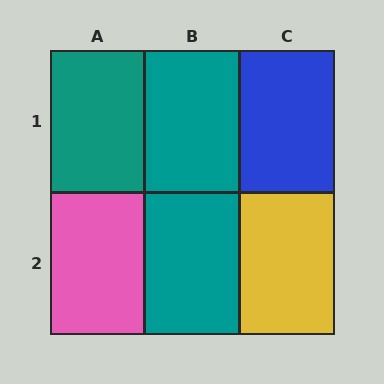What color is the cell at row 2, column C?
Yellow.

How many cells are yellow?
1 cell is yellow.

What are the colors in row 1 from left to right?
Teal, teal, blue.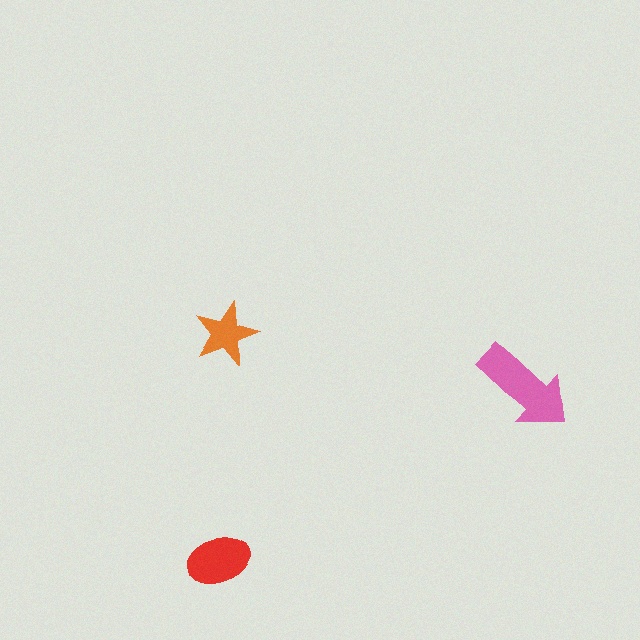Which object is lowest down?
The red ellipse is bottommost.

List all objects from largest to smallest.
The pink arrow, the red ellipse, the orange star.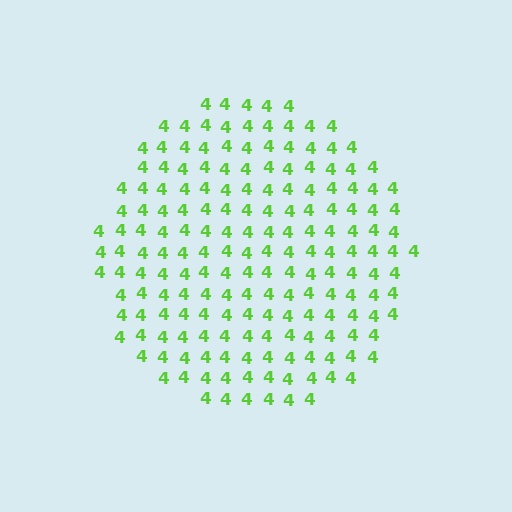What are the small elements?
The small elements are digit 4's.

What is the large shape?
The large shape is a circle.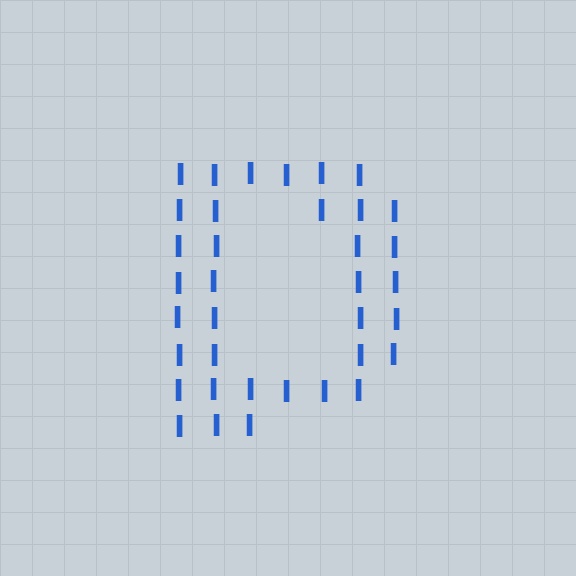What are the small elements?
The small elements are letter I's.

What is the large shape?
The large shape is the letter D.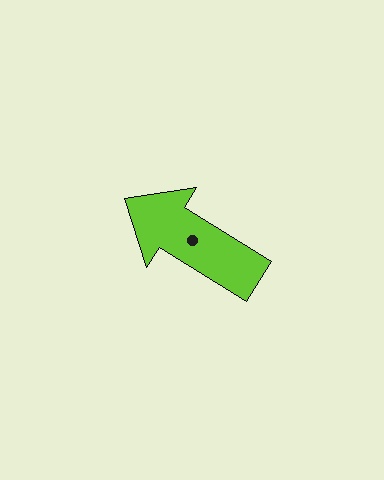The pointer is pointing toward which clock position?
Roughly 10 o'clock.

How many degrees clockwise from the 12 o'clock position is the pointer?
Approximately 302 degrees.